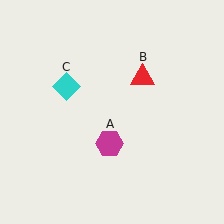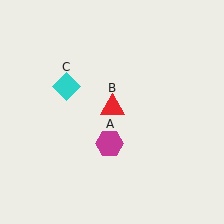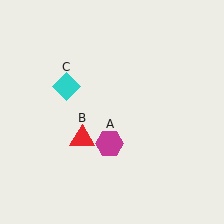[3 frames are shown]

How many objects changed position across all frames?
1 object changed position: red triangle (object B).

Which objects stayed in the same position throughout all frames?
Magenta hexagon (object A) and cyan diamond (object C) remained stationary.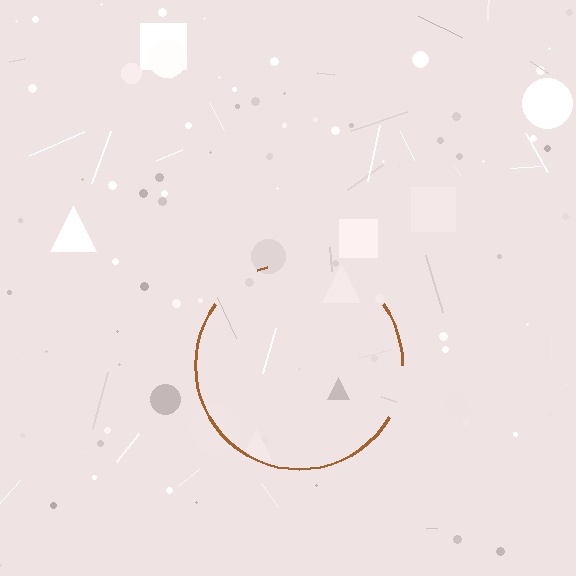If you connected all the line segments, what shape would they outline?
They would outline a circle.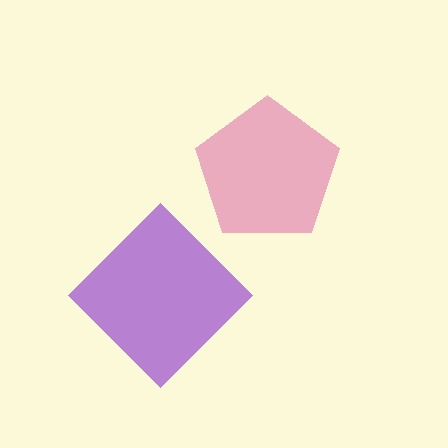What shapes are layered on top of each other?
The layered shapes are: a pink pentagon, a purple diamond.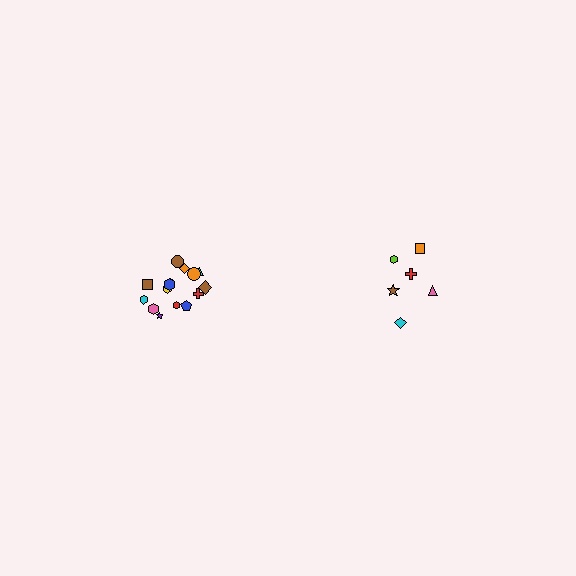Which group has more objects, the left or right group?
The left group.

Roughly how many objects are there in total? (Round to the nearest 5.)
Roughly 20 objects in total.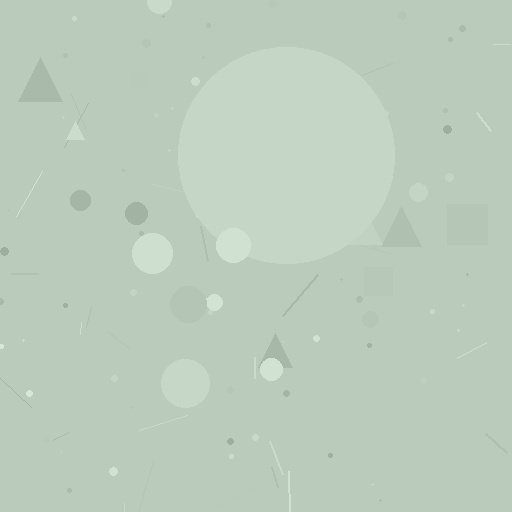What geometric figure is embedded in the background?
A circle is embedded in the background.